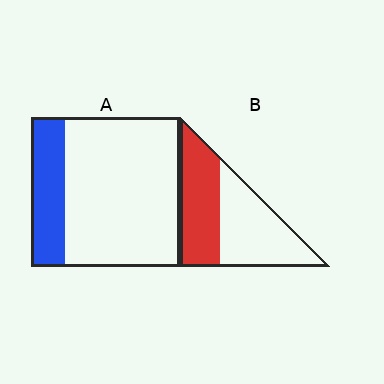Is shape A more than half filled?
No.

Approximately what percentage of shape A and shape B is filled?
A is approximately 25% and B is approximately 45%.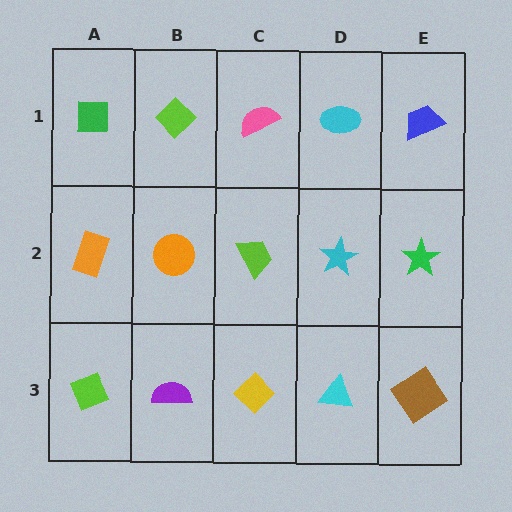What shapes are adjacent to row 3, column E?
A green star (row 2, column E), a cyan triangle (row 3, column D).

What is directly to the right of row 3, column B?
A yellow diamond.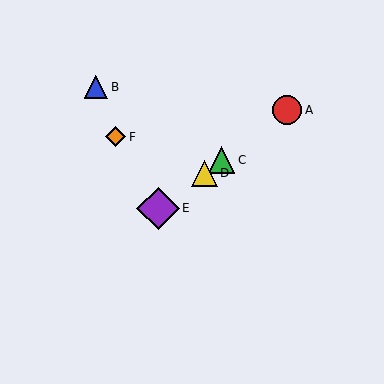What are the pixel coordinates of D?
Object D is at (204, 173).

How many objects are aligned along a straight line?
4 objects (A, C, D, E) are aligned along a straight line.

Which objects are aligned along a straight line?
Objects A, C, D, E are aligned along a straight line.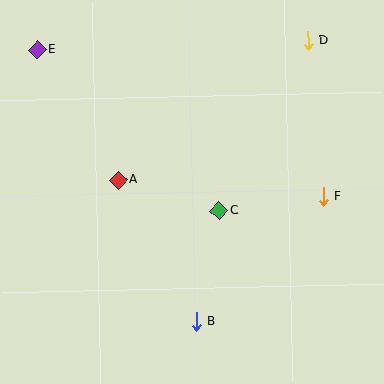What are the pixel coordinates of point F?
Point F is at (324, 196).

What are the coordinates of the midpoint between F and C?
The midpoint between F and C is at (271, 203).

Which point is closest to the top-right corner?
Point D is closest to the top-right corner.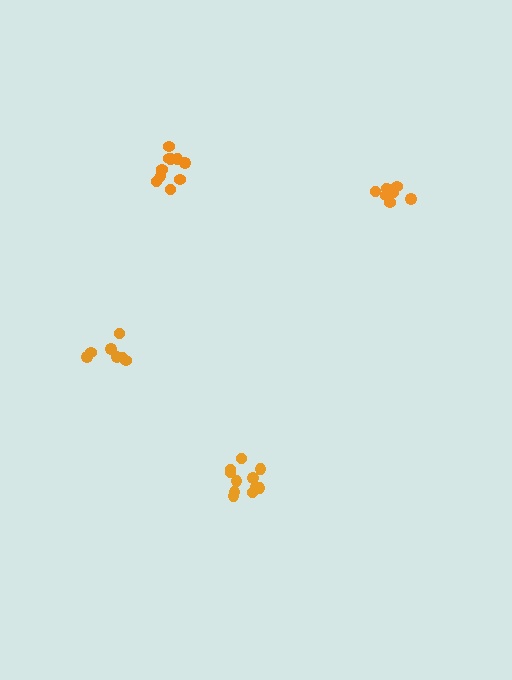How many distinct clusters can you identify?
There are 4 distinct clusters.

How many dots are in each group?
Group 1: 10 dots, Group 2: 11 dots, Group 3: 8 dots, Group 4: 7 dots (36 total).